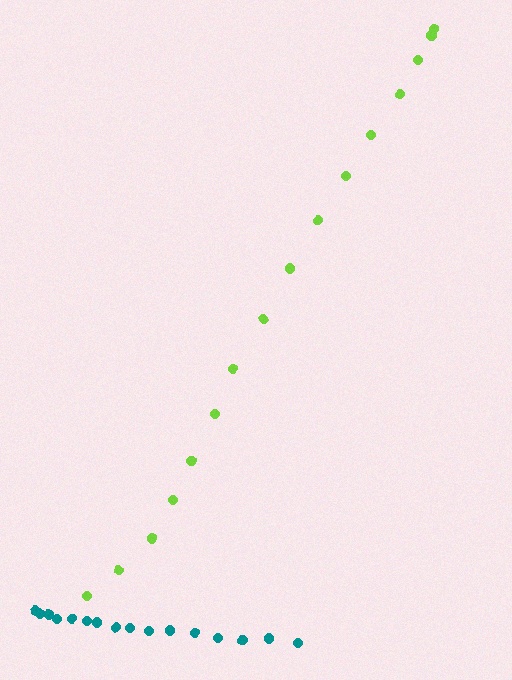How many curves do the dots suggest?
There are 2 distinct paths.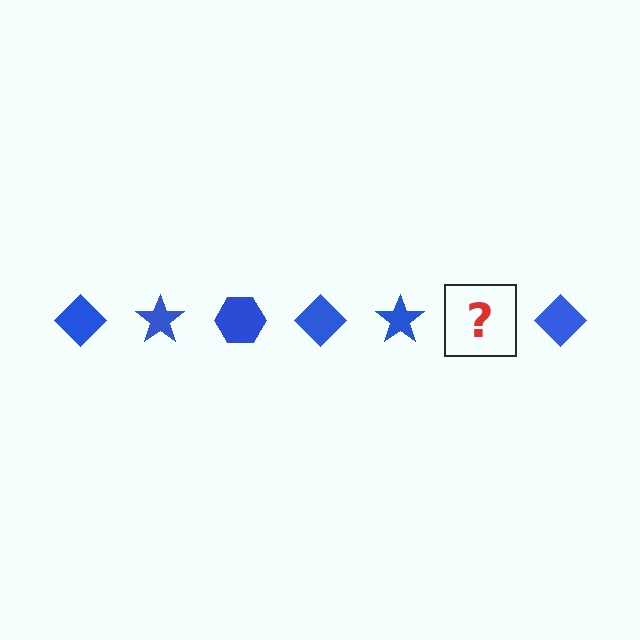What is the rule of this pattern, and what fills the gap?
The rule is that the pattern cycles through diamond, star, hexagon shapes in blue. The gap should be filled with a blue hexagon.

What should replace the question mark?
The question mark should be replaced with a blue hexagon.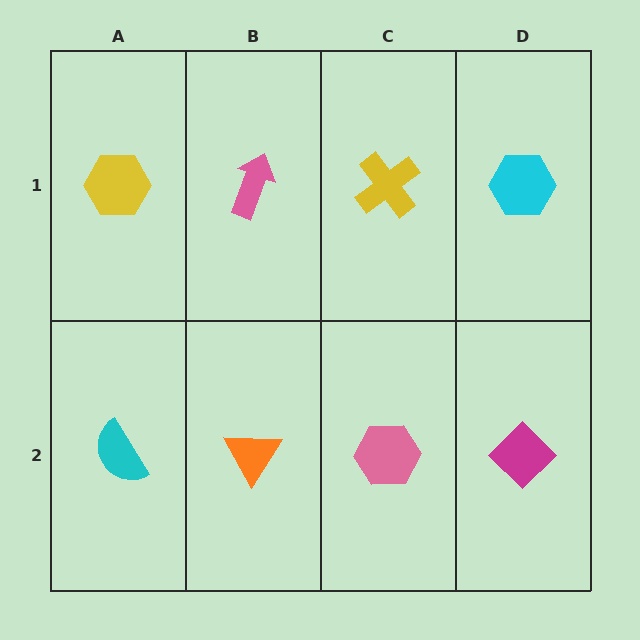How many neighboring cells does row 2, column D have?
2.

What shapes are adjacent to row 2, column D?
A cyan hexagon (row 1, column D), a pink hexagon (row 2, column C).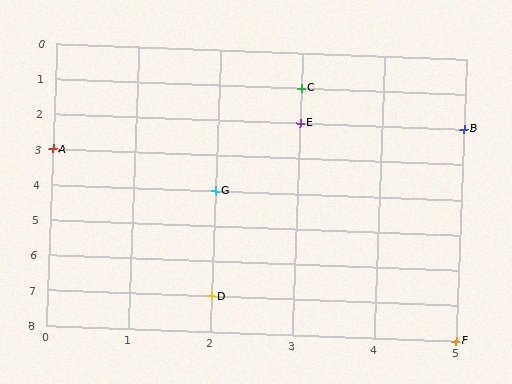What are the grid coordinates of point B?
Point B is at grid coordinates (5, 2).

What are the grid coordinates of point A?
Point A is at grid coordinates (0, 3).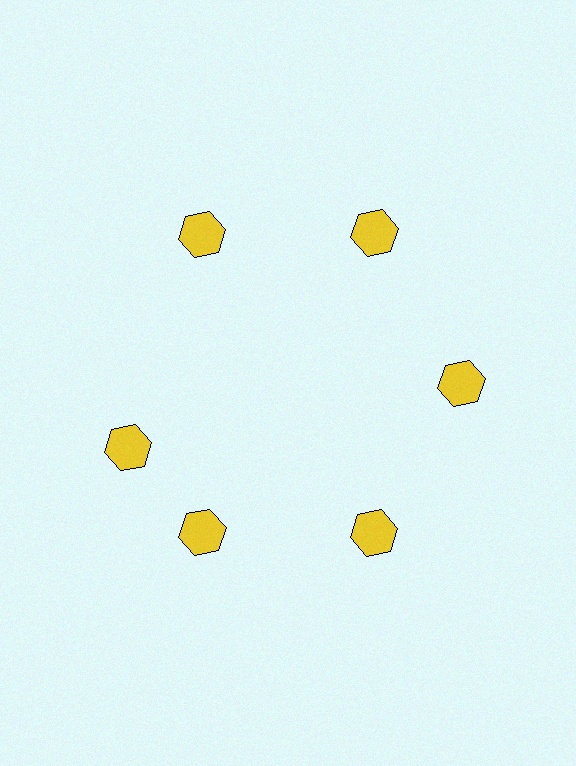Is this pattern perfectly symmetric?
No. The 6 yellow hexagons are arranged in a ring, but one element near the 9 o'clock position is rotated out of alignment along the ring, breaking the 6-fold rotational symmetry.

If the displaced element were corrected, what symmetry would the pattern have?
It would have 6-fold rotational symmetry — the pattern would map onto itself every 60 degrees.